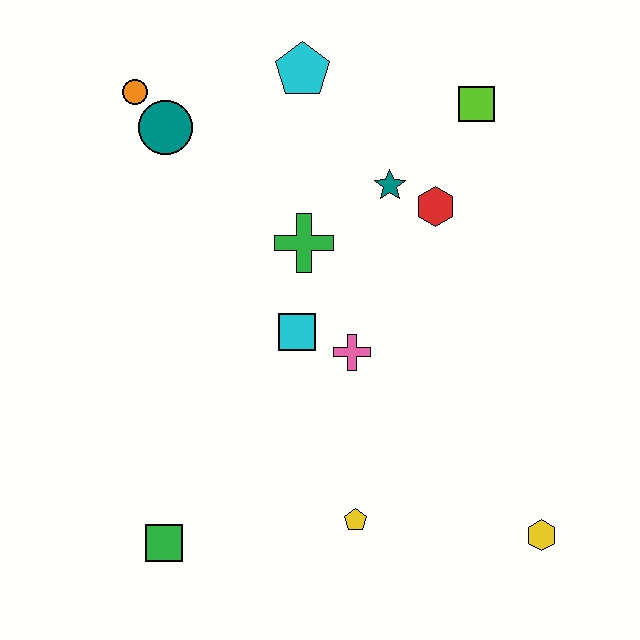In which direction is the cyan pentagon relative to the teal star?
The cyan pentagon is above the teal star.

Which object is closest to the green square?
The yellow pentagon is closest to the green square.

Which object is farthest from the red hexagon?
The green square is farthest from the red hexagon.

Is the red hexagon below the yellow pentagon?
No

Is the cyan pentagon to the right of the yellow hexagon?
No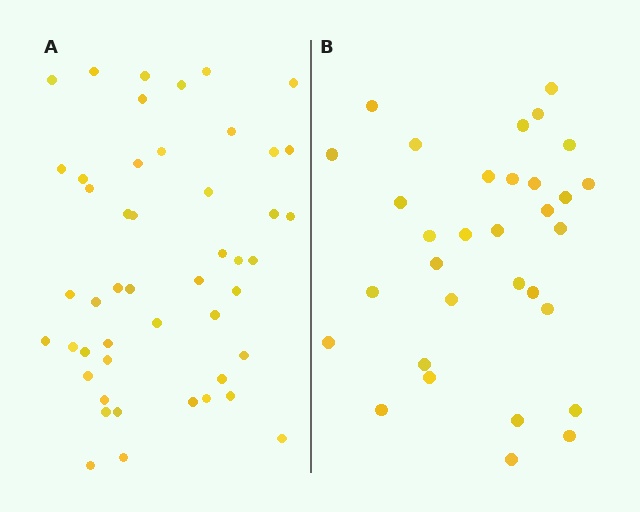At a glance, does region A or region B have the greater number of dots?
Region A (the left region) has more dots.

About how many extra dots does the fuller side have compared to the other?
Region A has approximately 15 more dots than region B.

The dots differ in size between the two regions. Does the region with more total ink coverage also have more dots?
No. Region B has more total ink coverage because its dots are larger, but region A actually contains more individual dots. Total area can be misleading — the number of items is what matters here.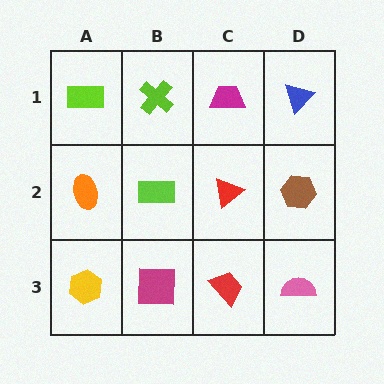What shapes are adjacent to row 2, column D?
A blue triangle (row 1, column D), a pink semicircle (row 3, column D), a red triangle (row 2, column C).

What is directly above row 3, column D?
A brown hexagon.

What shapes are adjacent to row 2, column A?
A lime rectangle (row 1, column A), a yellow hexagon (row 3, column A), a lime rectangle (row 2, column B).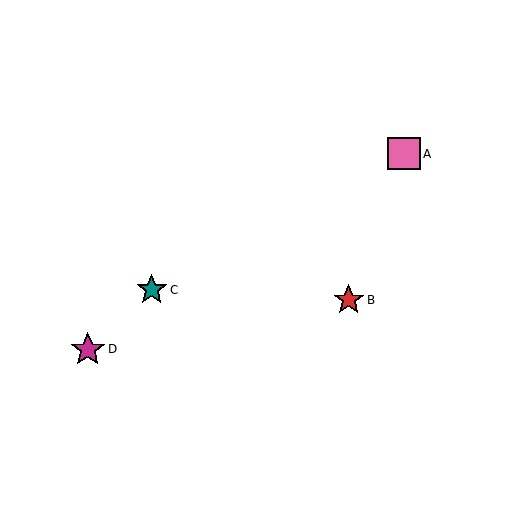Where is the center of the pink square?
The center of the pink square is at (404, 154).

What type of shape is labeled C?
Shape C is a teal star.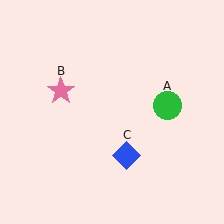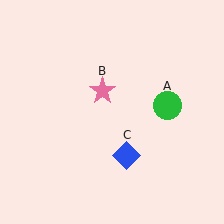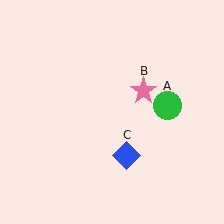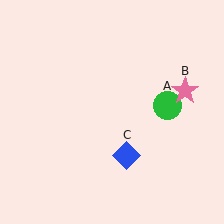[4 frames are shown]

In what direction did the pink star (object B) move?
The pink star (object B) moved right.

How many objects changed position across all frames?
1 object changed position: pink star (object B).